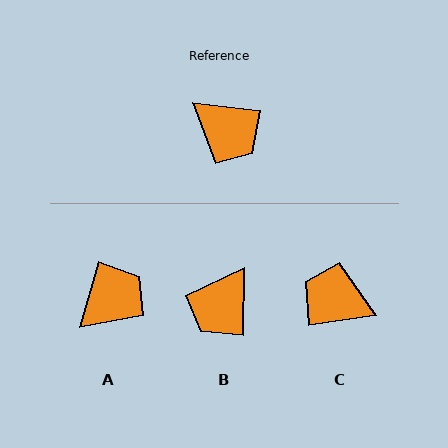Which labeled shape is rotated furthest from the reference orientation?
C, about 165 degrees away.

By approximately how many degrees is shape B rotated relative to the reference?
Approximately 84 degrees clockwise.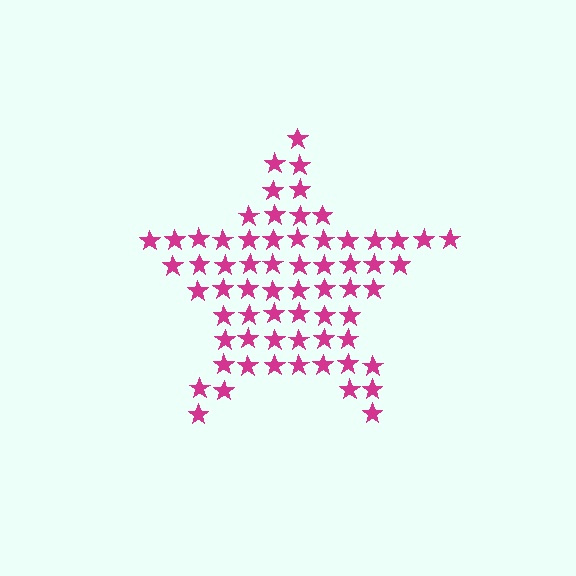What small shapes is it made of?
It is made of small stars.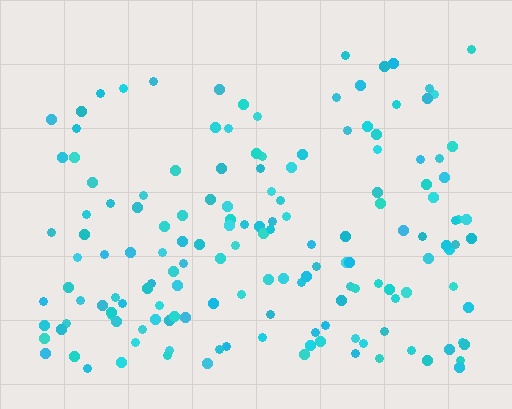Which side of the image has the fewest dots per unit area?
The top.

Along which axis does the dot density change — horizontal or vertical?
Vertical.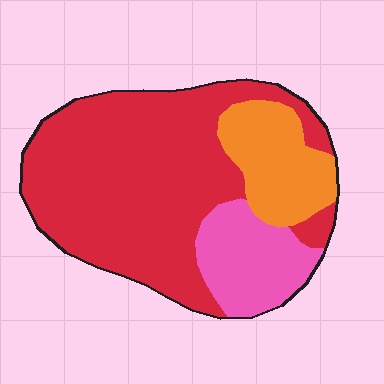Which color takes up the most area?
Red, at roughly 65%.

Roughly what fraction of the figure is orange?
Orange covers roughly 20% of the figure.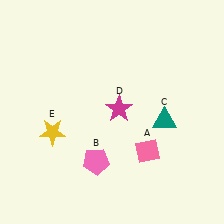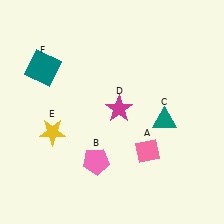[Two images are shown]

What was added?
A teal square (F) was added in Image 2.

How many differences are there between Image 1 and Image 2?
There is 1 difference between the two images.